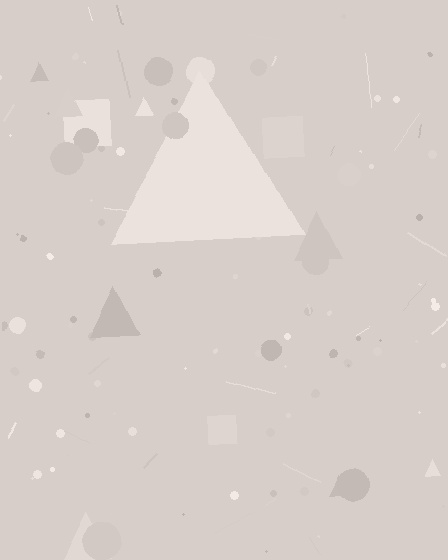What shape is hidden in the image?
A triangle is hidden in the image.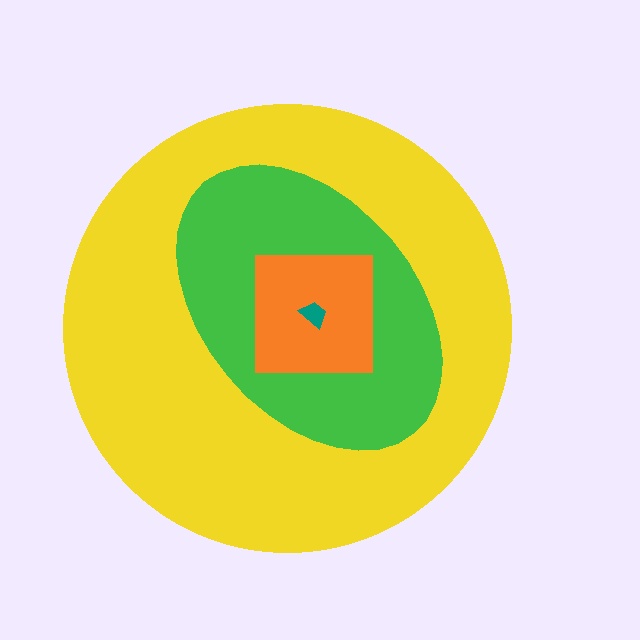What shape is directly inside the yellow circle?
The green ellipse.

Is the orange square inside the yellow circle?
Yes.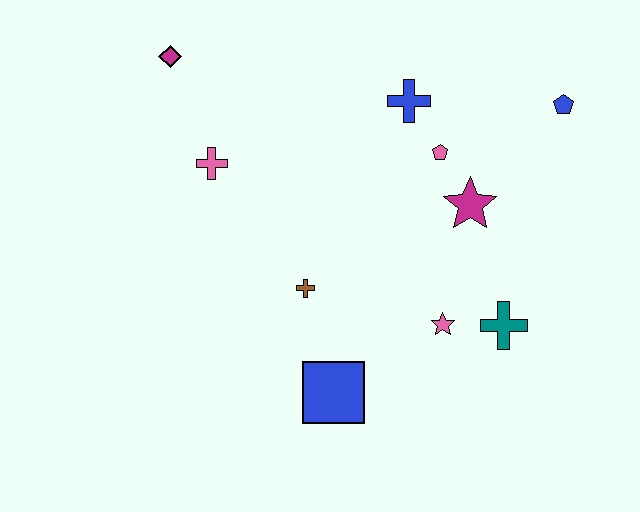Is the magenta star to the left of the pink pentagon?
No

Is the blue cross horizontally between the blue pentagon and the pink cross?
Yes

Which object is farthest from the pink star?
The magenta diamond is farthest from the pink star.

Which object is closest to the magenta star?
The pink pentagon is closest to the magenta star.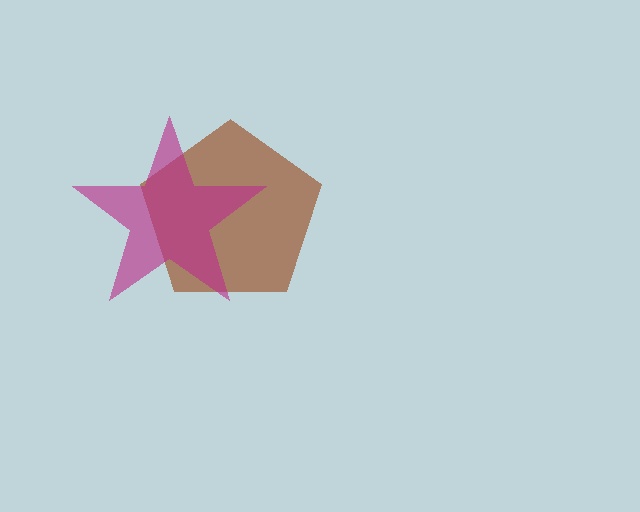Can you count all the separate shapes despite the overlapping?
Yes, there are 2 separate shapes.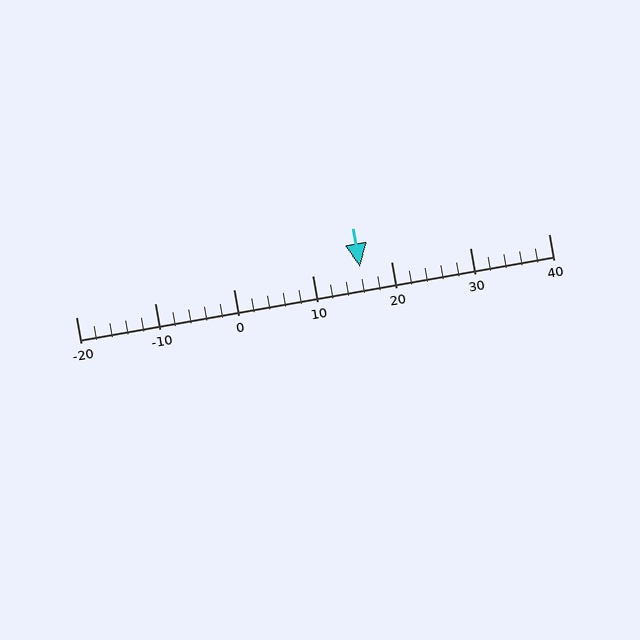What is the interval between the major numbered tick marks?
The major tick marks are spaced 10 units apart.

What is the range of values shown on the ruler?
The ruler shows values from -20 to 40.